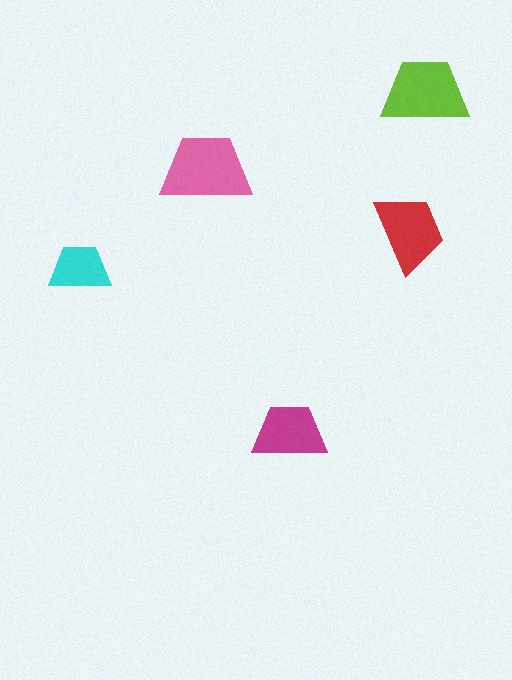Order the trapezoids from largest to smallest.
the pink one, the lime one, the red one, the magenta one, the cyan one.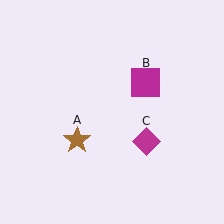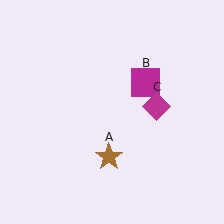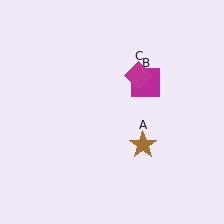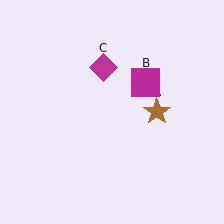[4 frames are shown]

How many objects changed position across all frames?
2 objects changed position: brown star (object A), magenta diamond (object C).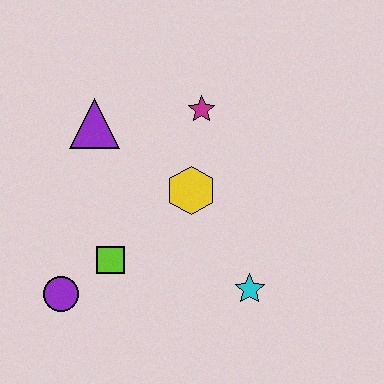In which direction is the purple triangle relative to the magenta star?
The purple triangle is to the left of the magenta star.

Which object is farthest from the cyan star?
The purple triangle is farthest from the cyan star.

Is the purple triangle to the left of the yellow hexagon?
Yes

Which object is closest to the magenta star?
The yellow hexagon is closest to the magenta star.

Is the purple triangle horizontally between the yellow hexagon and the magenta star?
No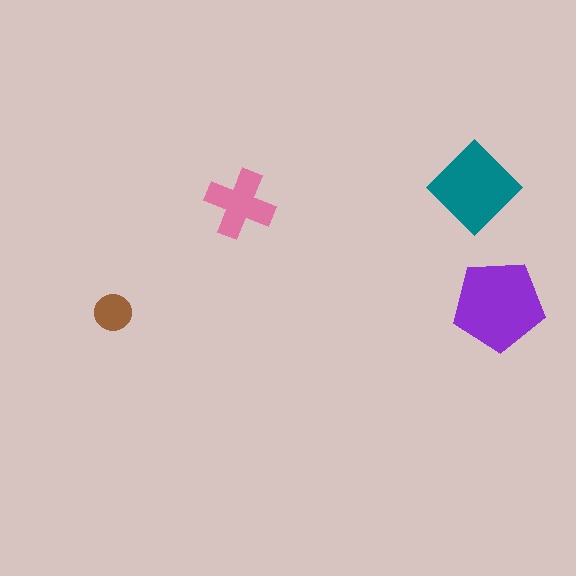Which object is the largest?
The purple pentagon.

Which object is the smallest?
The brown circle.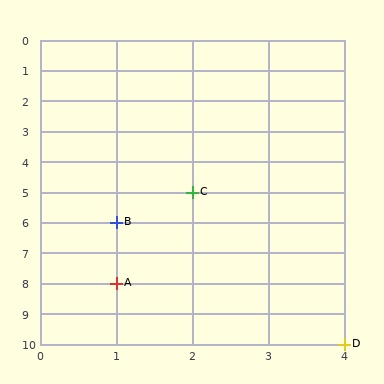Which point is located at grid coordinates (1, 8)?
Point A is at (1, 8).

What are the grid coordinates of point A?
Point A is at grid coordinates (1, 8).